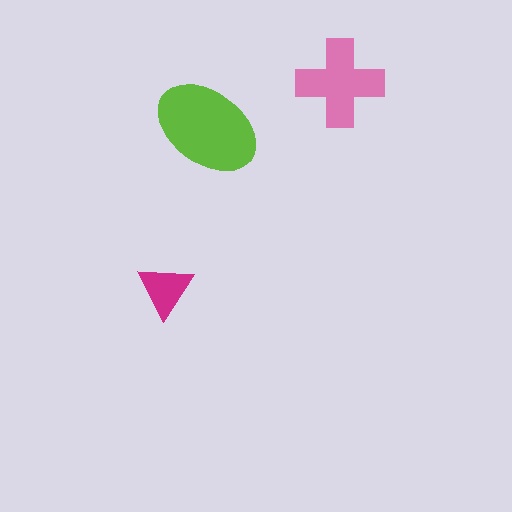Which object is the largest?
The lime ellipse.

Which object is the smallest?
The magenta triangle.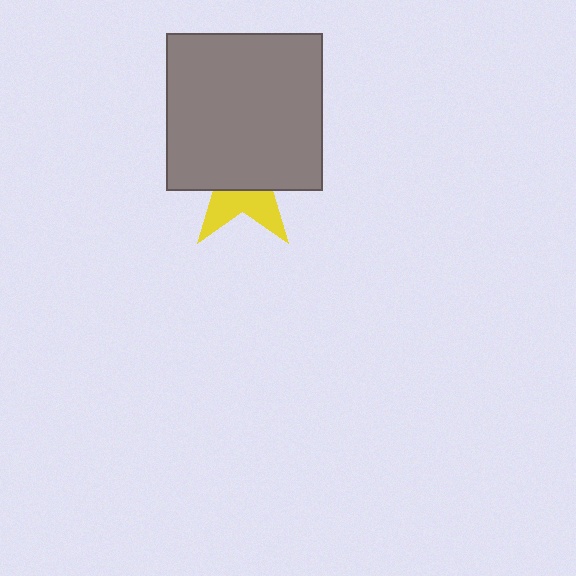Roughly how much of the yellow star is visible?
A small part of it is visible (roughly 35%).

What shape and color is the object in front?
The object in front is a gray square.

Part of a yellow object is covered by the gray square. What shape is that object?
It is a star.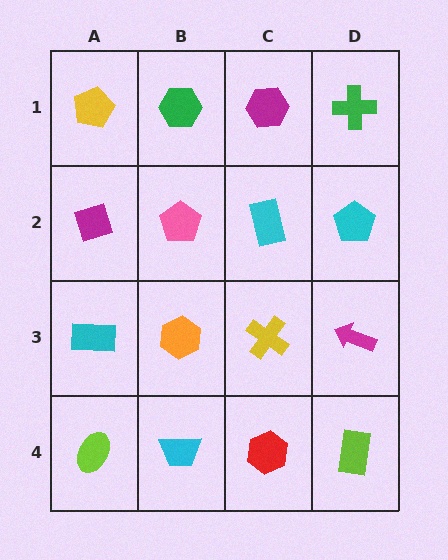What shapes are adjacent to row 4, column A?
A cyan rectangle (row 3, column A), a cyan trapezoid (row 4, column B).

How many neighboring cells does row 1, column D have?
2.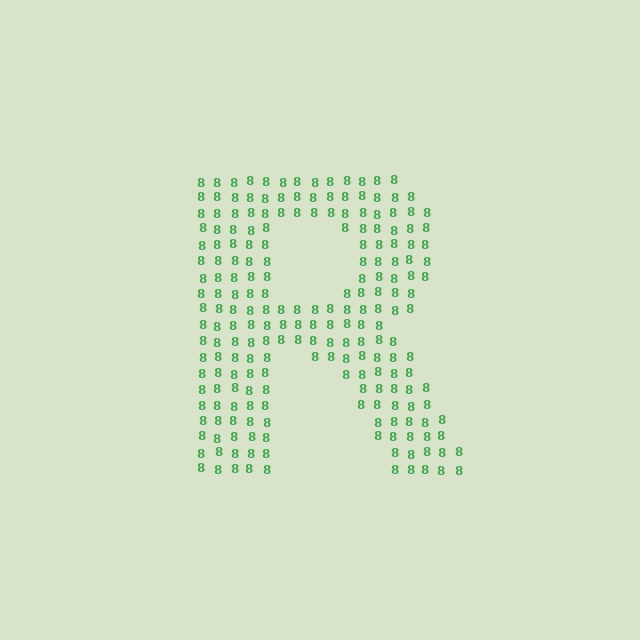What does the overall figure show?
The overall figure shows the letter R.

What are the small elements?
The small elements are digit 8's.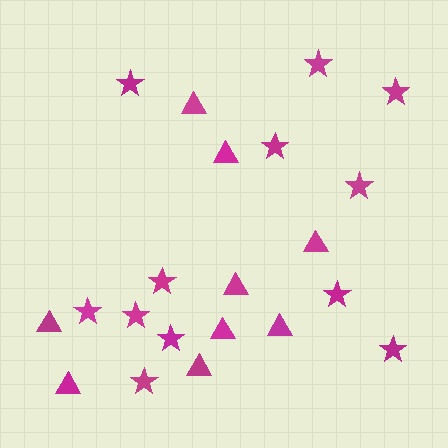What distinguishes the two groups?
There are 2 groups: one group of stars (12) and one group of triangles (9).